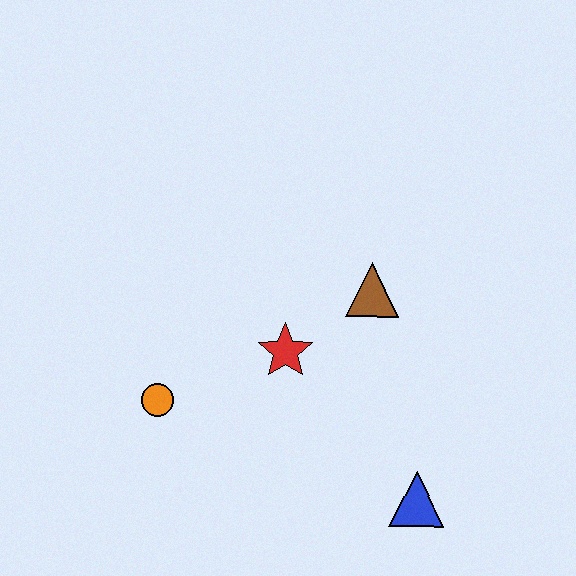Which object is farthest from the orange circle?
The blue triangle is farthest from the orange circle.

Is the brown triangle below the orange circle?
No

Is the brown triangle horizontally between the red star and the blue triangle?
Yes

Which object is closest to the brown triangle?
The red star is closest to the brown triangle.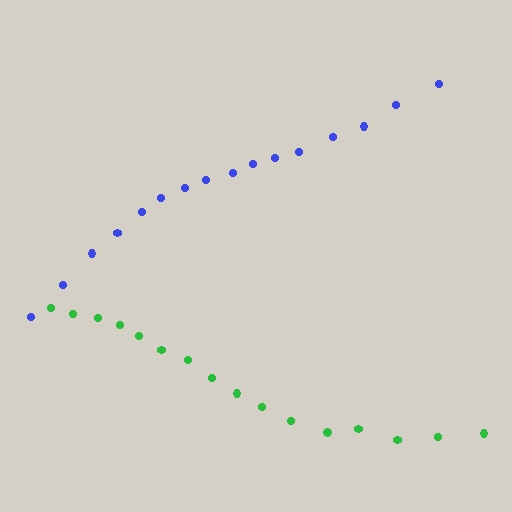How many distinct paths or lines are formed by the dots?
There are 2 distinct paths.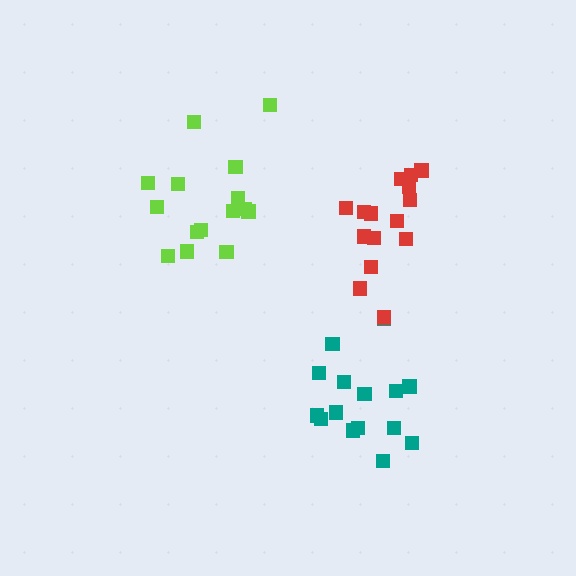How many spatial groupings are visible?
There are 3 spatial groupings.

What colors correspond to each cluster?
The clusters are colored: teal, lime, red.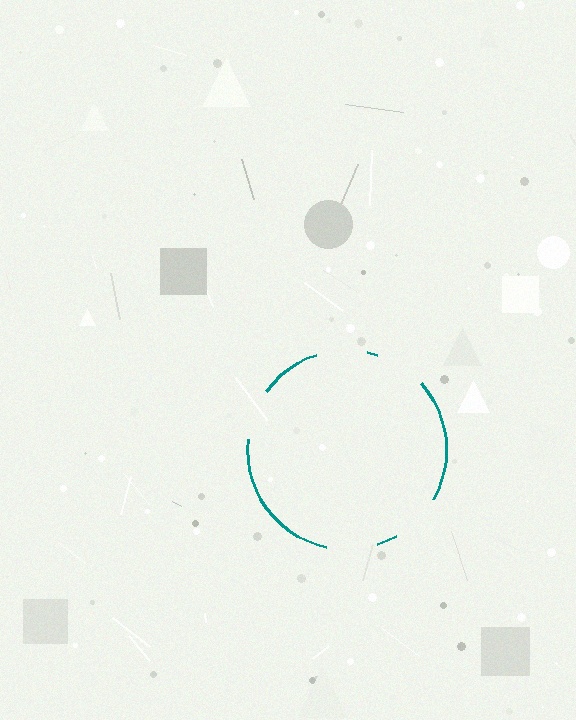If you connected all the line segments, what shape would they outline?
They would outline a circle.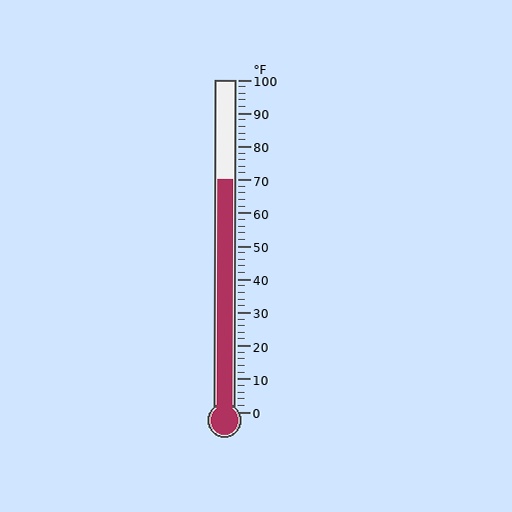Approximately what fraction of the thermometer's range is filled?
The thermometer is filled to approximately 70% of its range.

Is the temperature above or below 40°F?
The temperature is above 40°F.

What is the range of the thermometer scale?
The thermometer scale ranges from 0°F to 100°F.